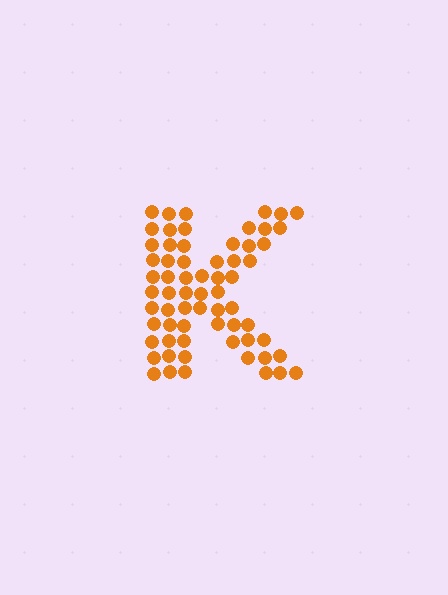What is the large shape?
The large shape is the letter K.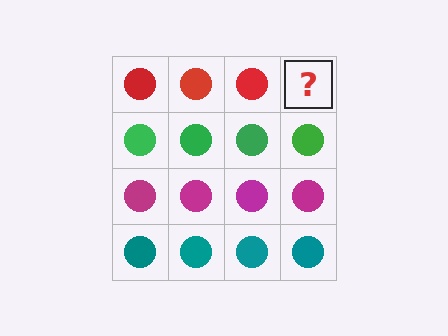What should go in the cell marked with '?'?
The missing cell should contain a red circle.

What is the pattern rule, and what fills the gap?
The rule is that each row has a consistent color. The gap should be filled with a red circle.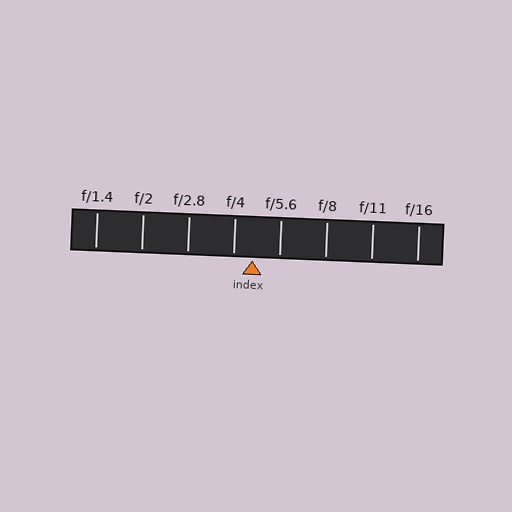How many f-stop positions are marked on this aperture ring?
There are 8 f-stop positions marked.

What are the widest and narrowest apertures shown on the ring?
The widest aperture shown is f/1.4 and the narrowest is f/16.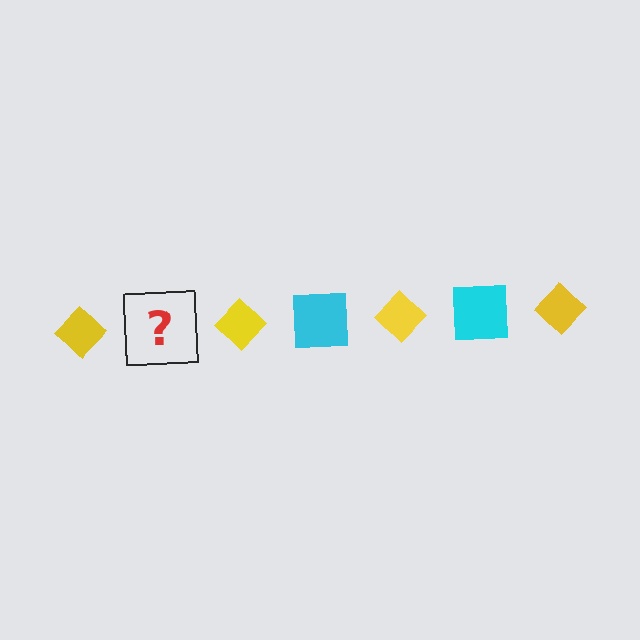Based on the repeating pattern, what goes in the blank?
The blank should be a cyan square.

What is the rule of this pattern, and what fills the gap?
The rule is that the pattern alternates between yellow diamond and cyan square. The gap should be filled with a cyan square.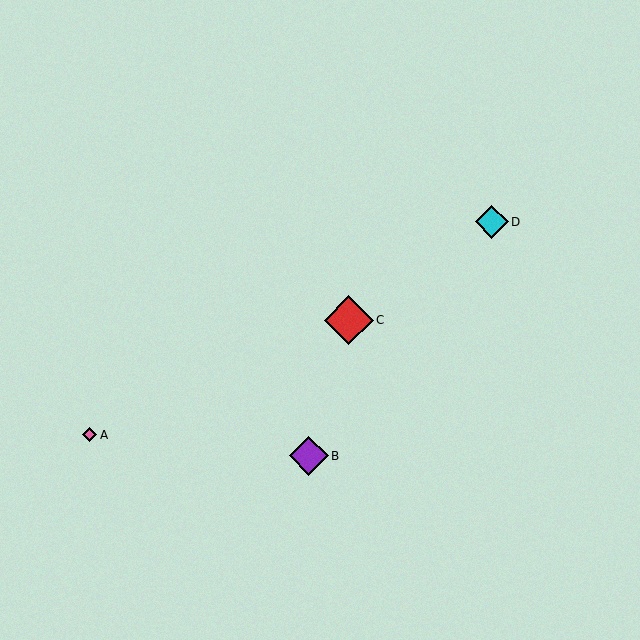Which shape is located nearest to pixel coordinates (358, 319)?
The red diamond (labeled C) at (349, 320) is nearest to that location.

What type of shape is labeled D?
Shape D is a cyan diamond.